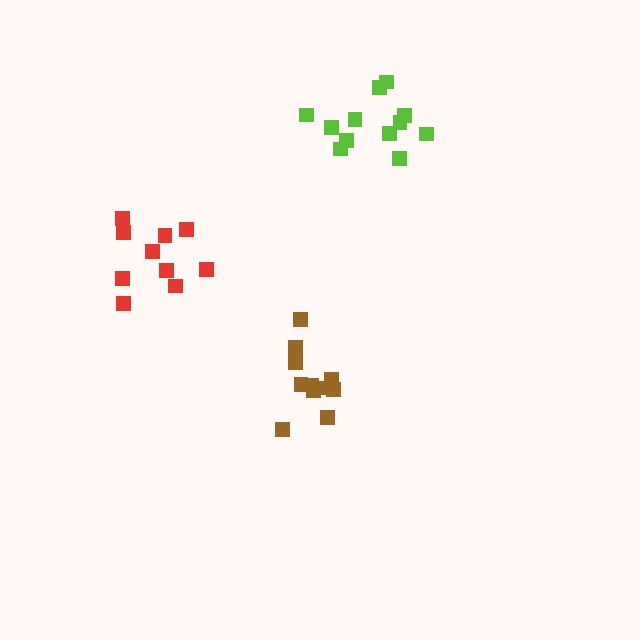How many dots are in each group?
Group 1: 12 dots, Group 2: 11 dots, Group 3: 10 dots (33 total).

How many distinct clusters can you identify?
There are 3 distinct clusters.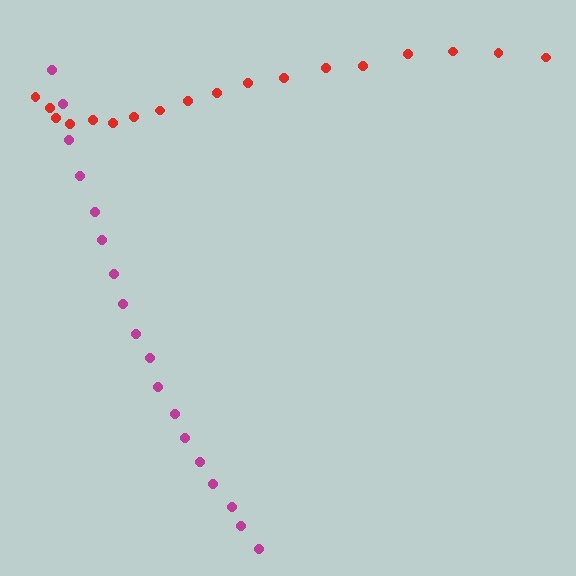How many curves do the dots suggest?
There are 2 distinct paths.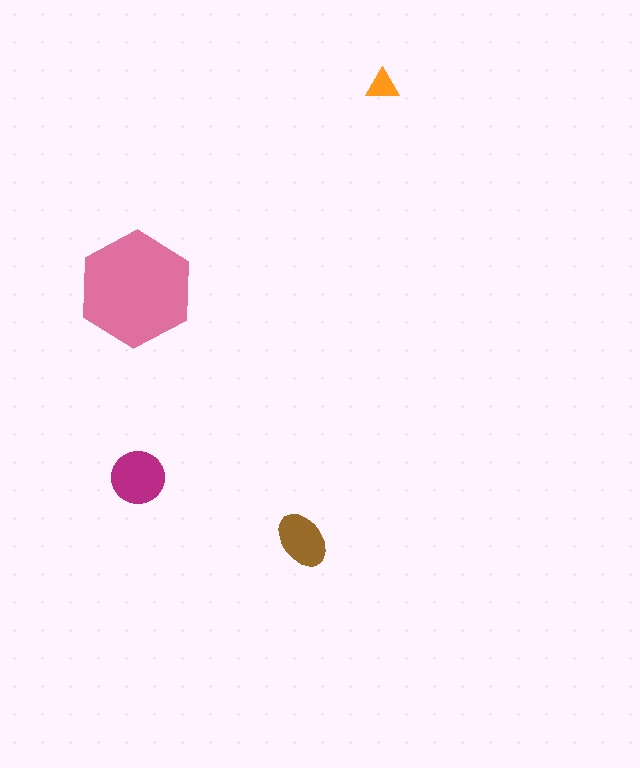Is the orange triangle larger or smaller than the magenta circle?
Smaller.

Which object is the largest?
The pink hexagon.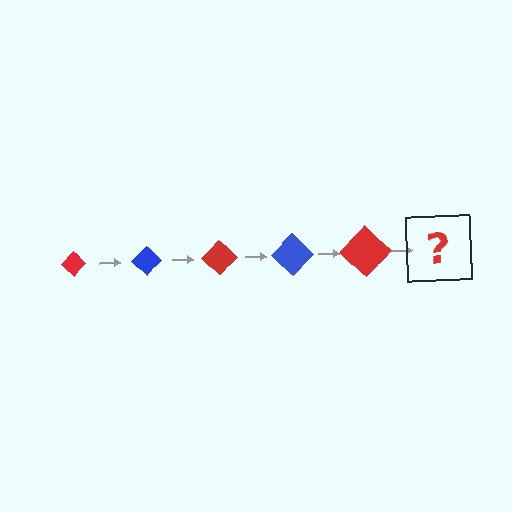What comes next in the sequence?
The next element should be a blue diamond, larger than the previous one.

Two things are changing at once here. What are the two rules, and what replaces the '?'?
The two rules are that the diamond grows larger each step and the color cycles through red and blue. The '?' should be a blue diamond, larger than the previous one.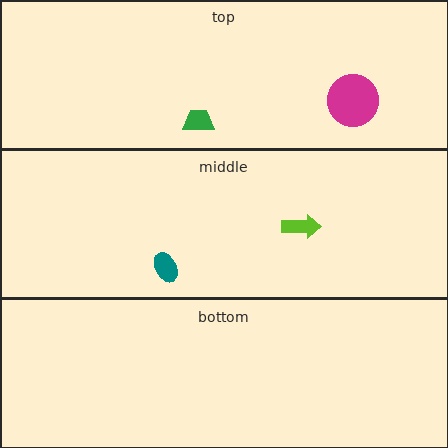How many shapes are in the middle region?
2.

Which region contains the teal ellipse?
The middle region.